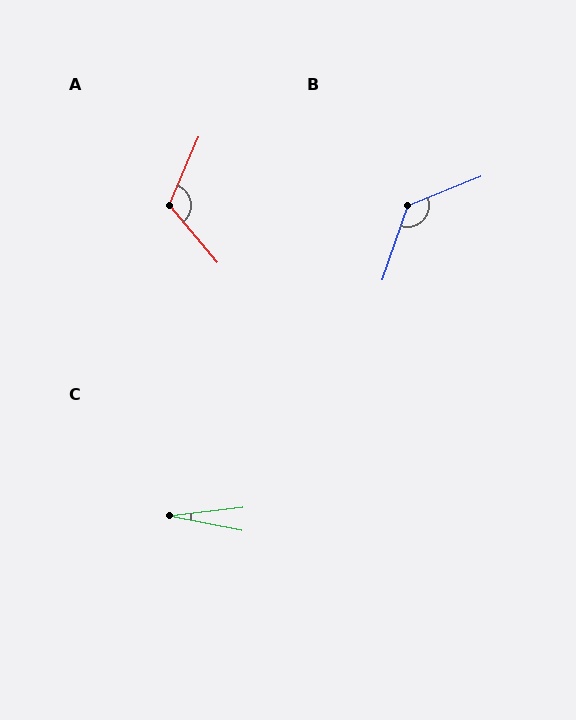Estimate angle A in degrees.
Approximately 117 degrees.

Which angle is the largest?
B, at approximately 131 degrees.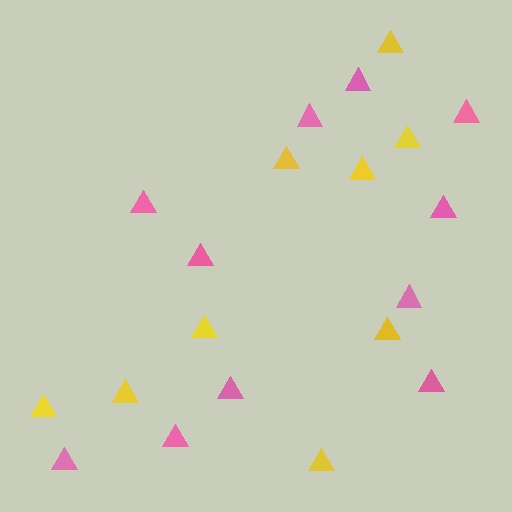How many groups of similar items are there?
There are 2 groups: one group of yellow triangles (9) and one group of pink triangles (11).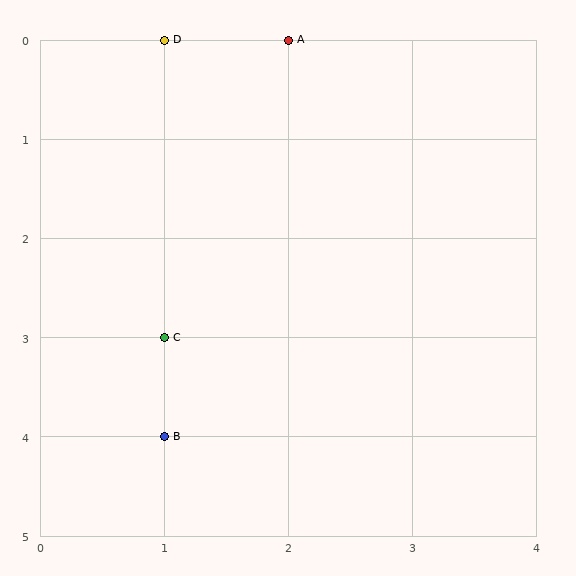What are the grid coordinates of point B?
Point B is at grid coordinates (1, 4).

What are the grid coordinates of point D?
Point D is at grid coordinates (1, 0).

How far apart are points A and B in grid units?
Points A and B are 1 column and 4 rows apart (about 4.1 grid units diagonally).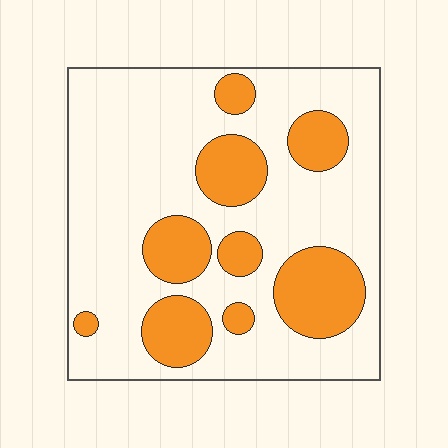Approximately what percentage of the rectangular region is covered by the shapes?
Approximately 25%.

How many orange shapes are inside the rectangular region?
9.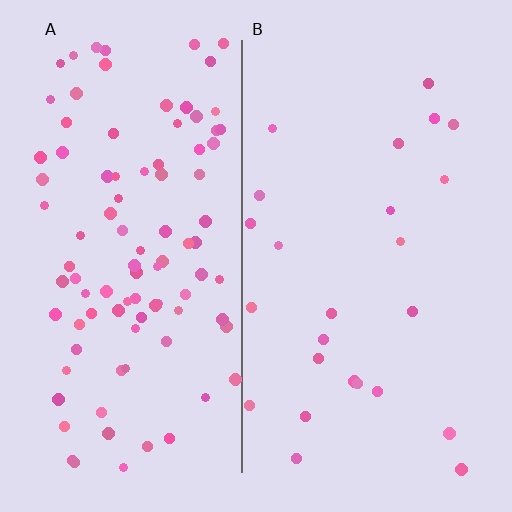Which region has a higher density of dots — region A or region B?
A (the left).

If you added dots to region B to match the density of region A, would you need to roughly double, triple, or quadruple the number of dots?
Approximately quadruple.